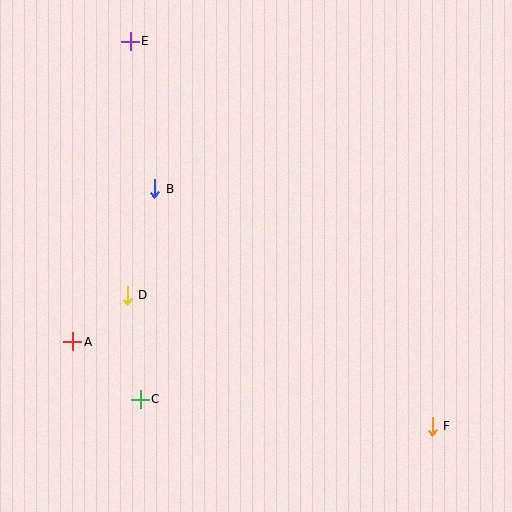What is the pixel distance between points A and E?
The distance between A and E is 306 pixels.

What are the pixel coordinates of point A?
Point A is at (73, 342).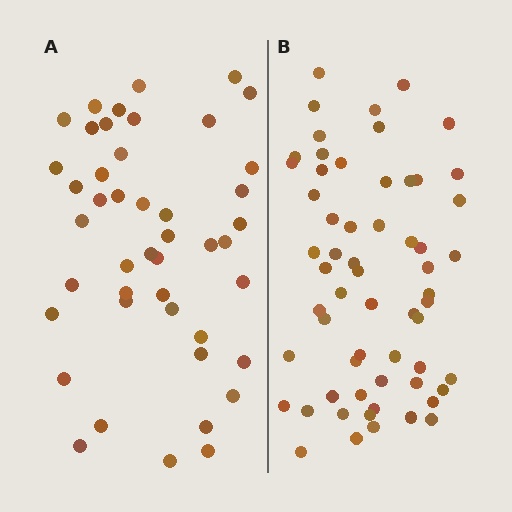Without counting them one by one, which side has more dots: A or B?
Region B (the right region) has more dots.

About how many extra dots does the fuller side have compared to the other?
Region B has approximately 15 more dots than region A.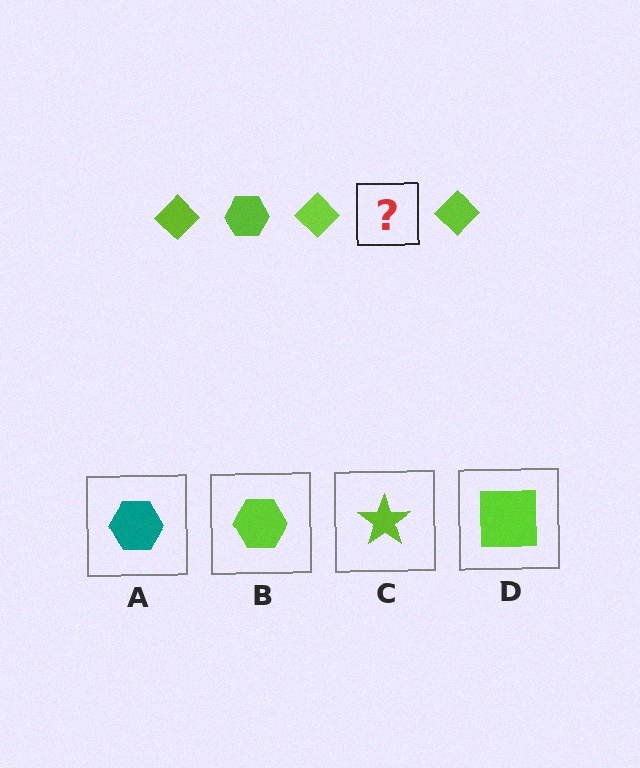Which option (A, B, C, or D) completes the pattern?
B.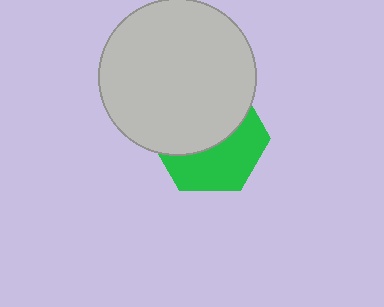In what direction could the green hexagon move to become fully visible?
The green hexagon could move down. That would shift it out from behind the light gray circle entirely.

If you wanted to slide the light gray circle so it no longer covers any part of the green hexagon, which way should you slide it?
Slide it up — that is the most direct way to separate the two shapes.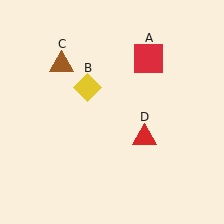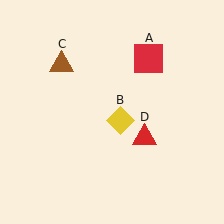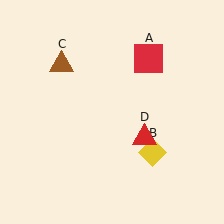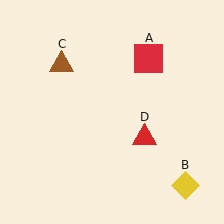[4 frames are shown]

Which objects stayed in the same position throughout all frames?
Red square (object A) and brown triangle (object C) and red triangle (object D) remained stationary.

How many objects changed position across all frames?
1 object changed position: yellow diamond (object B).